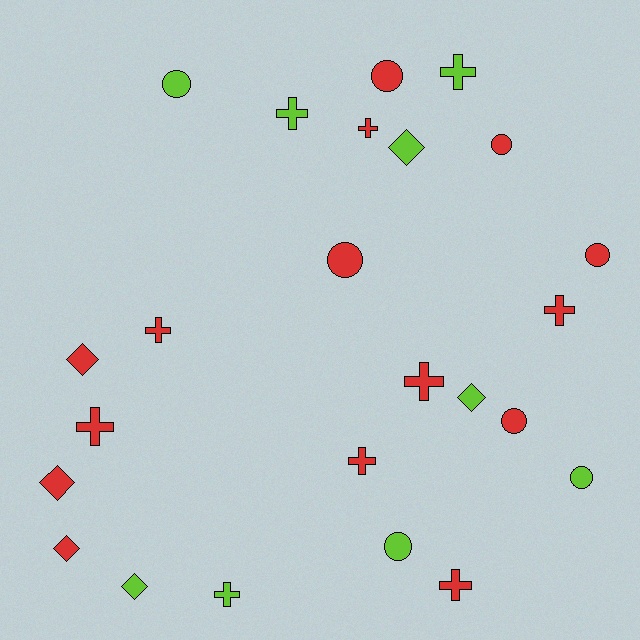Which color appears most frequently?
Red, with 15 objects.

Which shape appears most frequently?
Cross, with 10 objects.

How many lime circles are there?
There are 3 lime circles.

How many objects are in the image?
There are 24 objects.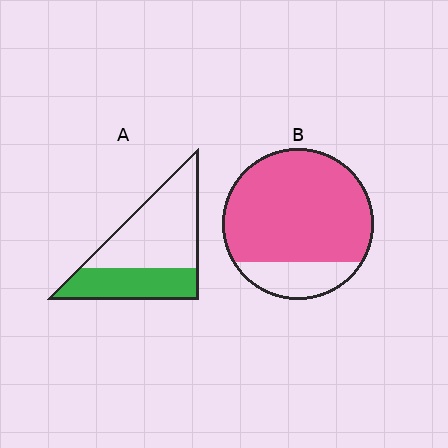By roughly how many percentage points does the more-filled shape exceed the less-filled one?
By roughly 45 percentage points (B over A).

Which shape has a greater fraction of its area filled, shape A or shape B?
Shape B.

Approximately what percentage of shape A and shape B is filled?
A is approximately 40% and B is approximately 80%.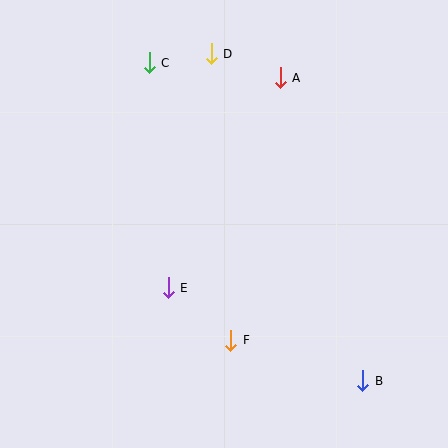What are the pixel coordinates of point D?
Point D is at (211, 54).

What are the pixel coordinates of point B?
Point B is at (363, 381).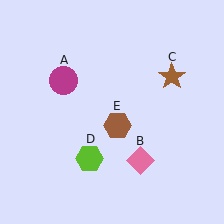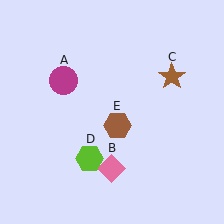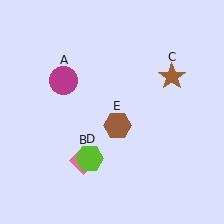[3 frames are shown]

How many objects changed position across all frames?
1 object changed position: pink diamond (object B).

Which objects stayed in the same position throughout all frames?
Magenta circle (object A) and brown star (object C) and lime hexagon (object D) and brown hexagon (object E) remained stationary.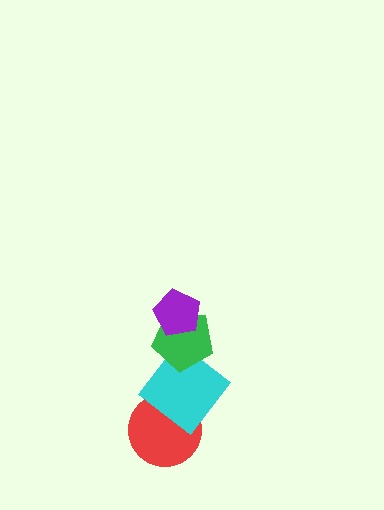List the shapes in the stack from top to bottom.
From top to bottom: the purple pentagon, the green pentagon, the cyan diamond, the red circle.